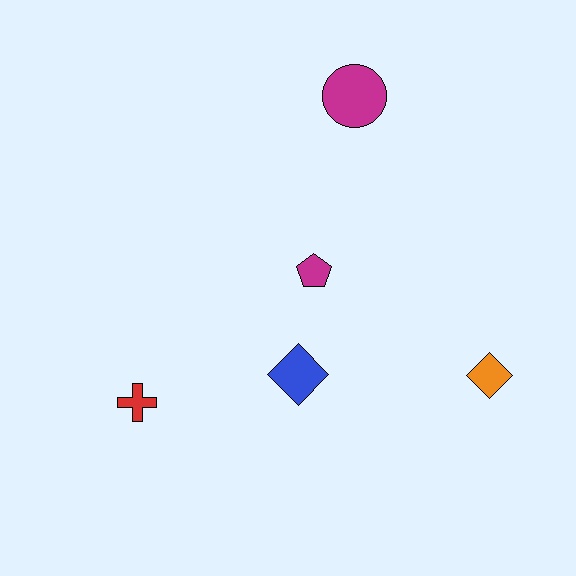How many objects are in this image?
There are 5 objects.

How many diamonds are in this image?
There are 2 diamonds.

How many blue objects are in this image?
There is 1 blue object.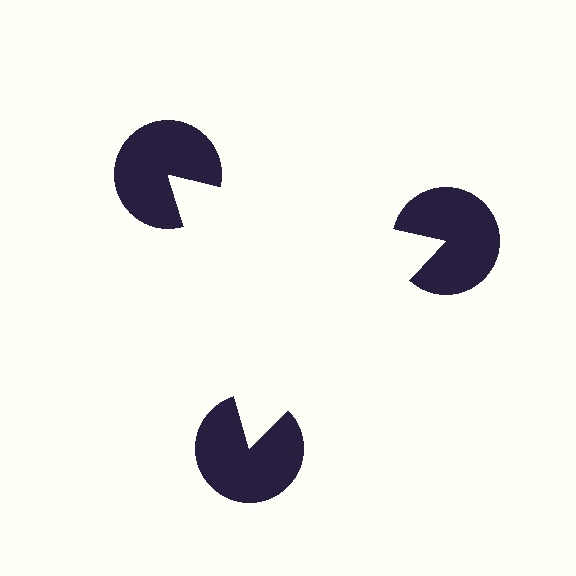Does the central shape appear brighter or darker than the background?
It typically appears slightly brighter than the background, even though no actual brightness change is drawn.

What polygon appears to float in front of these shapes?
An illusory triangle — its edges are inferred from the aligned wedge cuts in the pac-man discs, not physically drawn.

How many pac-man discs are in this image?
There are 3 — one at each vertex of the illusory triangle.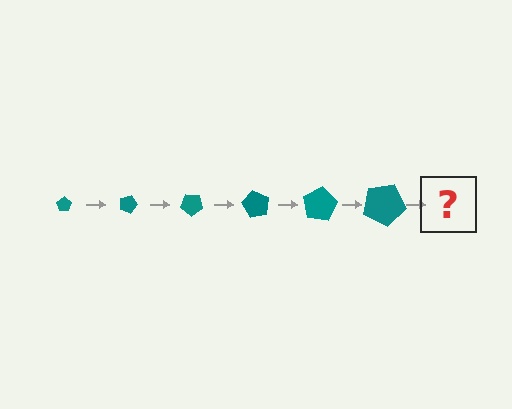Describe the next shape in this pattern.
It should be a pentagon, larger than the previous one and rotated 120 degrees from the start.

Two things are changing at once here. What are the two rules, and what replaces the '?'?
The two rules are that the pentagon grows larger each step and it rotates 20 degrees each step. The '?' should be a pentagon, larger than the previous one and rotated 120 degrees from the start.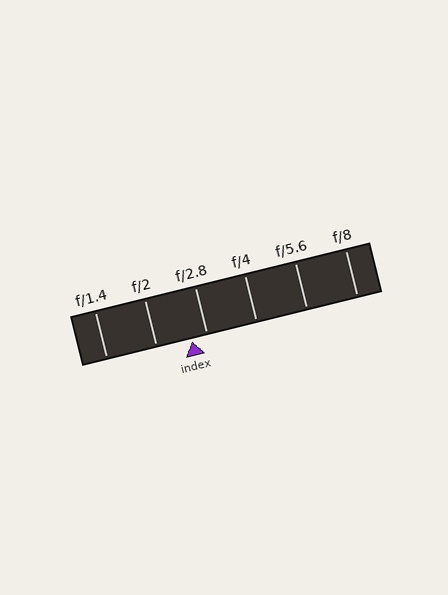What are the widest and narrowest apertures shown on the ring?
The widest aperture shown is f/1.4 and the narrowest is f/8.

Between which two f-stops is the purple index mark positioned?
The index mark is between f/2 and f/2.8.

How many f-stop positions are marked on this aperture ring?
There are 6 f-stop positions marked.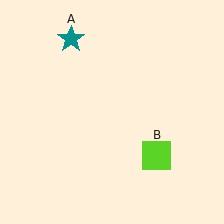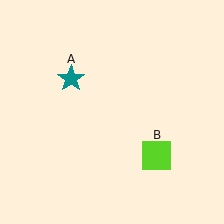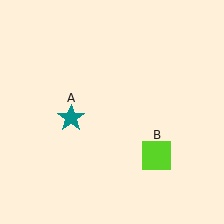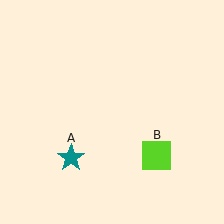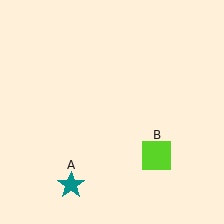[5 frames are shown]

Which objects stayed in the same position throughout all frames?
Lime square (object B) remained stationary.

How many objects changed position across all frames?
1 object changed position: teal star (object A).